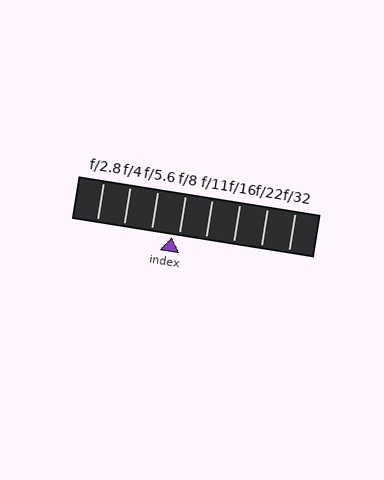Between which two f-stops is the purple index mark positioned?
The index mark is between f/5.6 and f/8.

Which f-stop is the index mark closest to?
The index mark is closest to f/8.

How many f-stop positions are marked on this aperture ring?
There are 8 f-stop positions marked.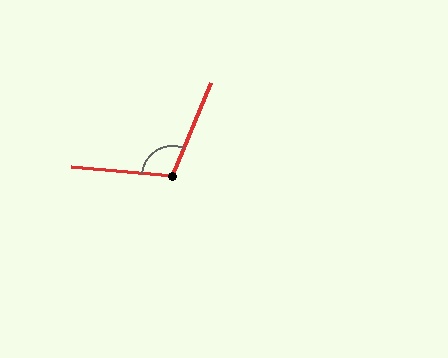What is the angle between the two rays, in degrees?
Approximately 107 degrees.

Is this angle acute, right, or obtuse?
It is obtuse.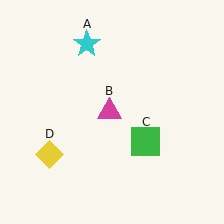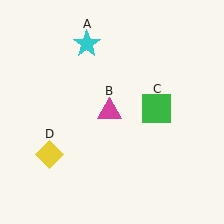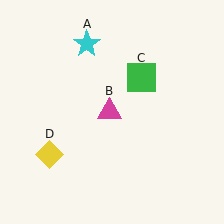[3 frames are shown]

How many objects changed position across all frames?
1 object changed position: green square (object C).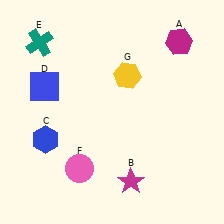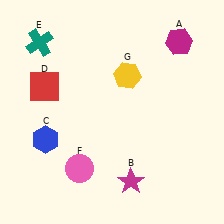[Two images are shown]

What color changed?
The square (D) changed from blue in Image 1 to red in Image 2.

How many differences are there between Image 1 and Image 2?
There is 1 difference between the two images.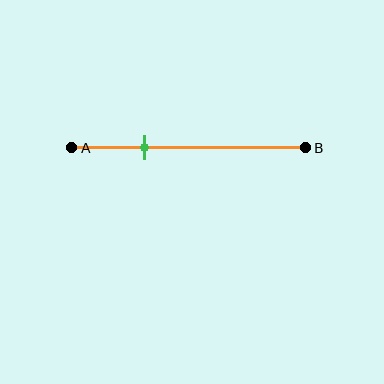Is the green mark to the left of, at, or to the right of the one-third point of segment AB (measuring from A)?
The green mark is approximately at the one-third point of segment AB.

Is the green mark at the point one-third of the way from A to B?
Yes, the mark is approximately at the one-third point.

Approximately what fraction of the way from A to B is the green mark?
The green mark is approximately 30% of the way from A to B.